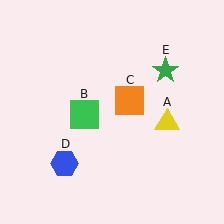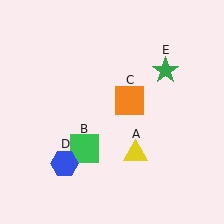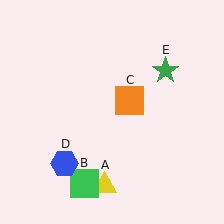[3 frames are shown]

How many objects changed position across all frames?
2 objects changed position: yellow triangle (object A), green square (object B).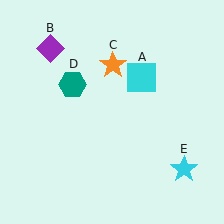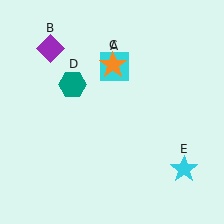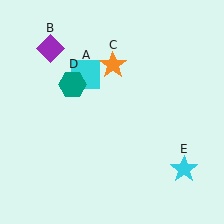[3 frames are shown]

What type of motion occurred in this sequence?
The cyan square (object A) rotated counterclockwise around the center of the scene.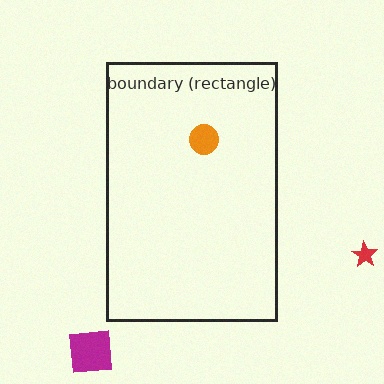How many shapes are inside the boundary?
1 inside, 2 outside.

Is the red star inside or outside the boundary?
Outside.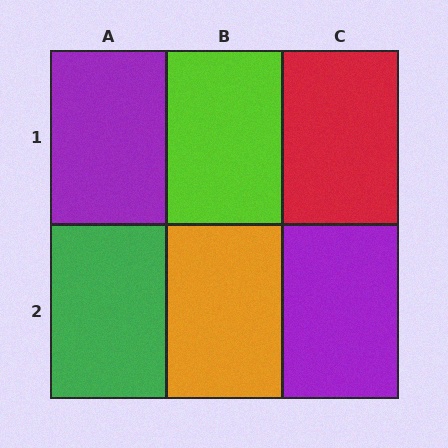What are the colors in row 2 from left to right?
Green, orange, purple.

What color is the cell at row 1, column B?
Lime.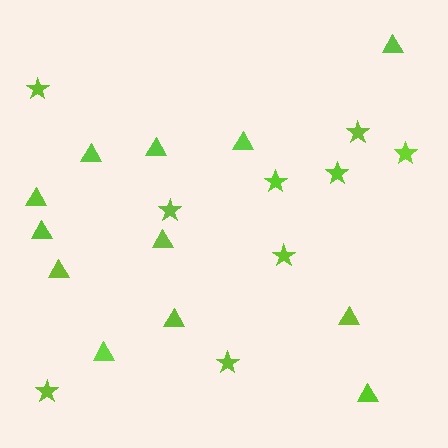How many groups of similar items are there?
There are 2 groups: one group of stars (9) and one group of triangles (12).